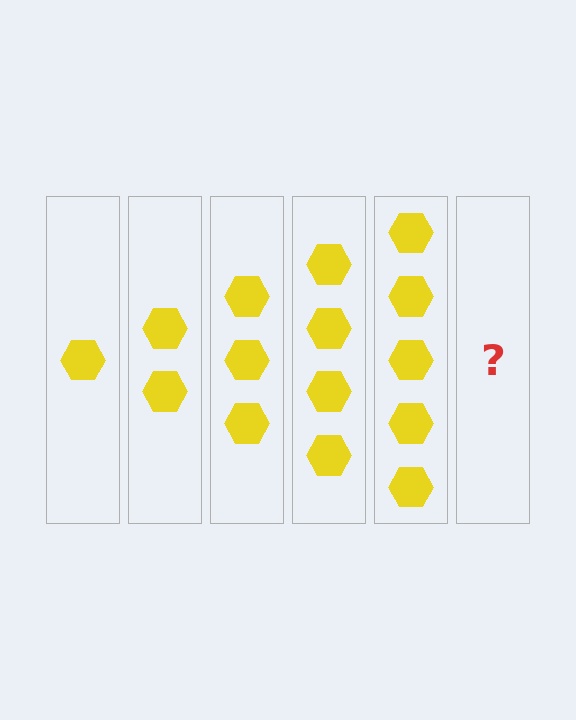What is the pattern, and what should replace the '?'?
The pattern is that each step adds one more hexagon. The '?' should be 6 hexagons.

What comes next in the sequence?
The next element should be 6 hexagons.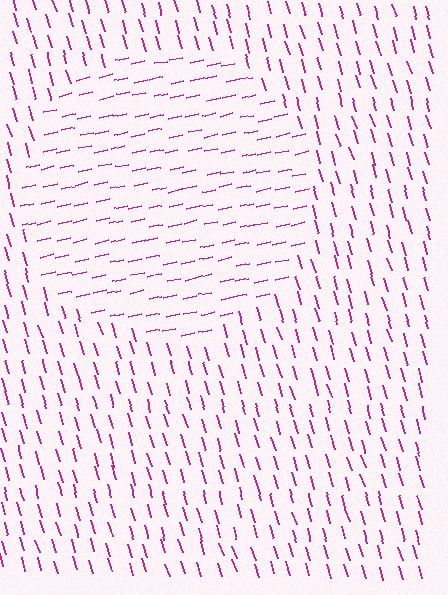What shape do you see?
I see a circle.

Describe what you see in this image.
The image is filled with small magenta line segments. A circle region in the image has lines oriented differently from the surrounding lines, creating a visible texture boundary.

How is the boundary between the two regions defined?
The boundary is defined purely by a change in line orientation (approximately 86 degrees difference). All lines are the same color and thickness.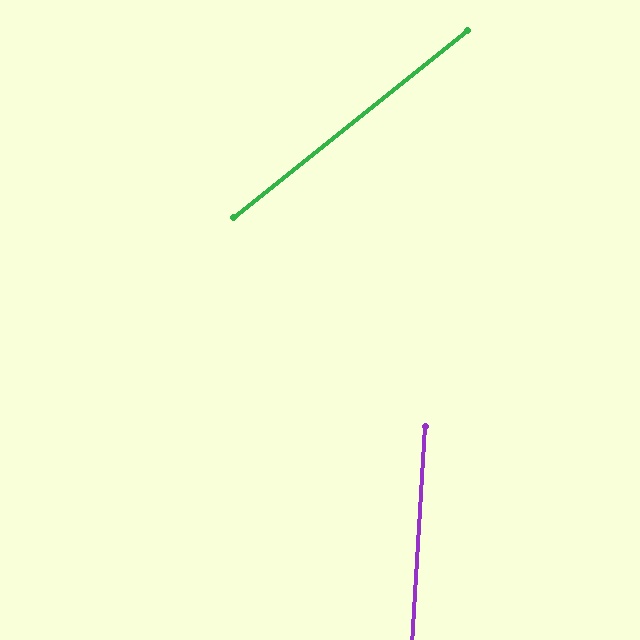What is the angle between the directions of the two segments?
Approximately 48 degrees.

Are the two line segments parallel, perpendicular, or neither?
Neither parallel nor perpendicular — they differ by about 48°.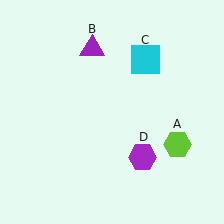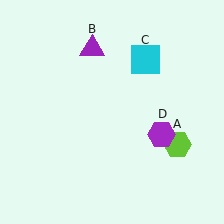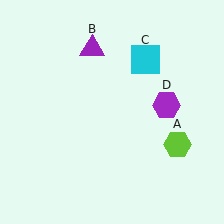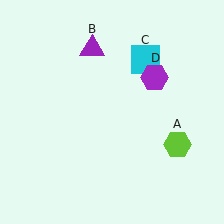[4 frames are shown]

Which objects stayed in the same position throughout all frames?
Lime hexagon (object A) and purple triangle (object B) and cyan square (object C) remained stationary.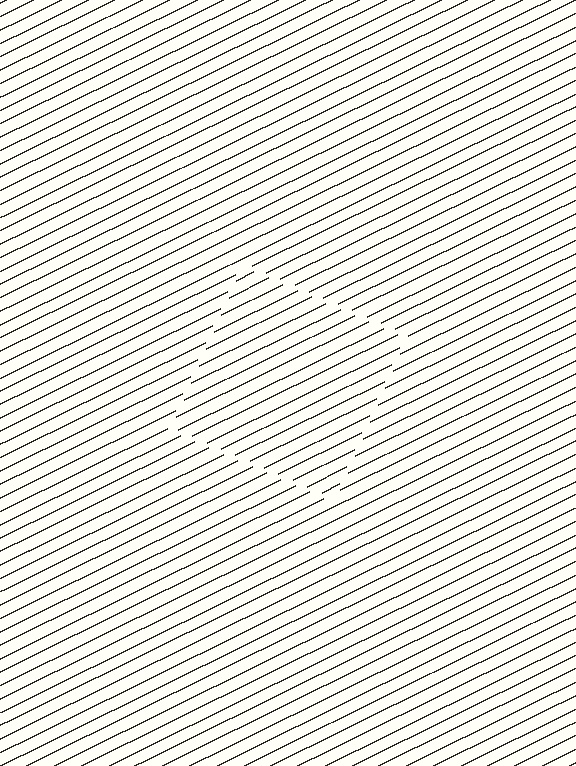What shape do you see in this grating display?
An illusory square. The interior of the shape contains the same grating, shifted by half a period — the contour is defined by the phase discontinuity where line-ends from the inner and outer gratings abut.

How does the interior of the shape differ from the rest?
The interior of the shape contains the same grating, shifted by half a period — the contour is defined by the phase discontinuity where line-ends from the inner and outer gratings abut.